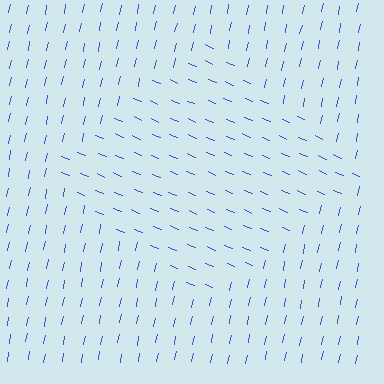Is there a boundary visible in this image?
Yes, there is a texture boundary formed by a change in line orientation.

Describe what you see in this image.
The image is filled with small blue line segments. A diamond region in the image has lines oriented differently from the surrounding lines, creating a visible texture boundary.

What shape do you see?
I see a diamond.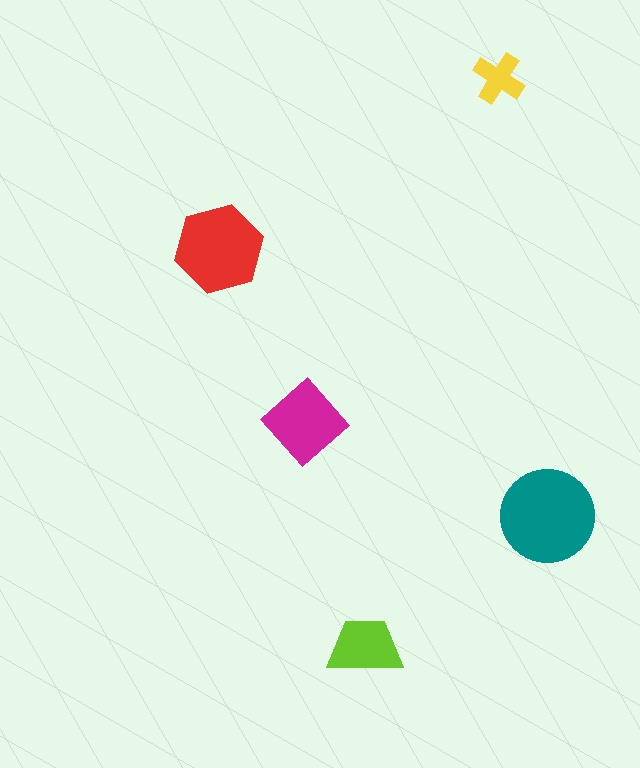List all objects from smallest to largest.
The yellow cross, the lime trapezoid, the magenta diamond, the red hexagon, the teal circle.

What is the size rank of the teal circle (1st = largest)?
1st.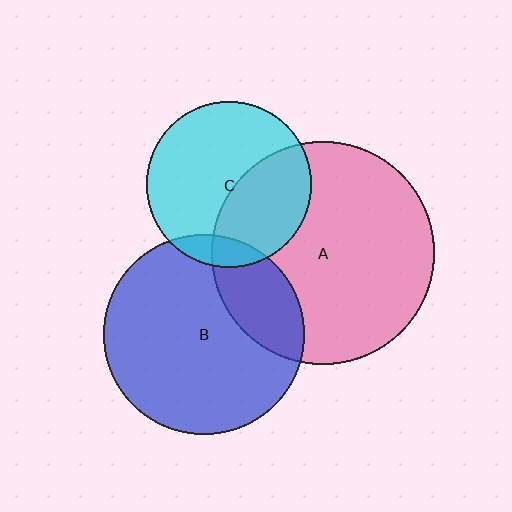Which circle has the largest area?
Circle A (pink).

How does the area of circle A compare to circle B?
Approximately 1.2 times.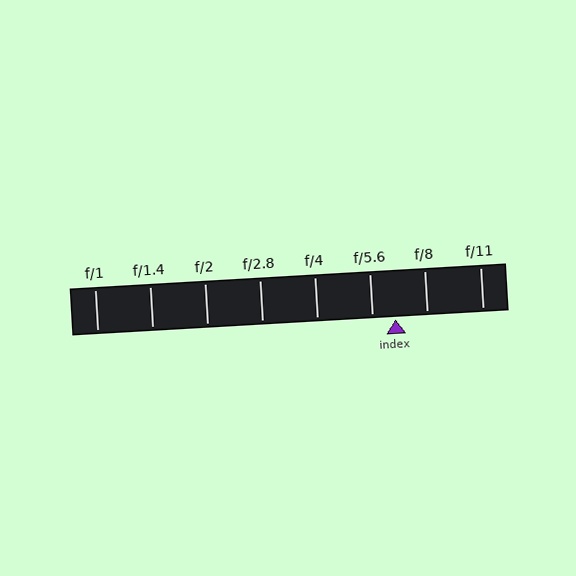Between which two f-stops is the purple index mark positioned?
The index mark is between f/5.6 and f/8.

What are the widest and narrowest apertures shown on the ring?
The widest aperture shown is f/1 and the narrowest is f/11.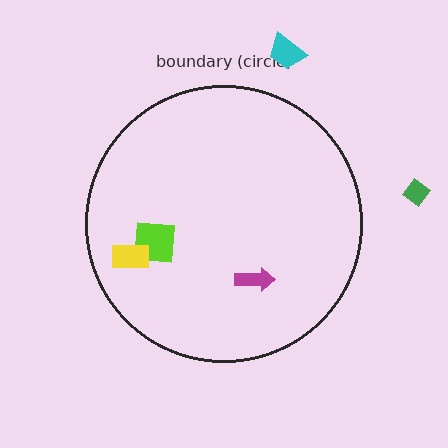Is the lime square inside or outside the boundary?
Inside.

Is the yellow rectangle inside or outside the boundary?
Inside.